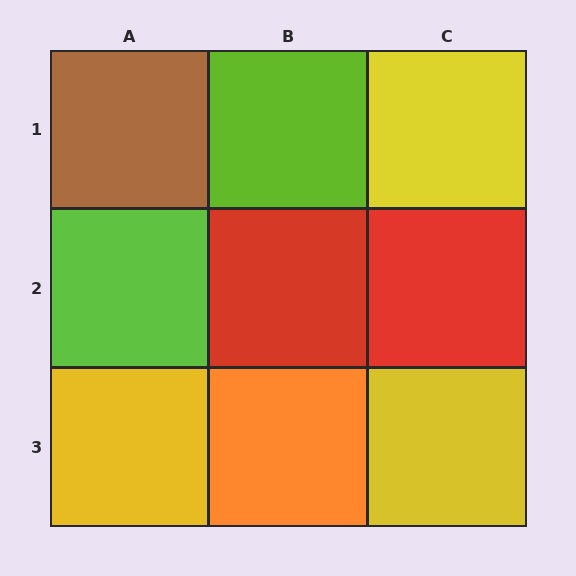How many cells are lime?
2 cells are lime.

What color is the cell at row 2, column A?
Lime.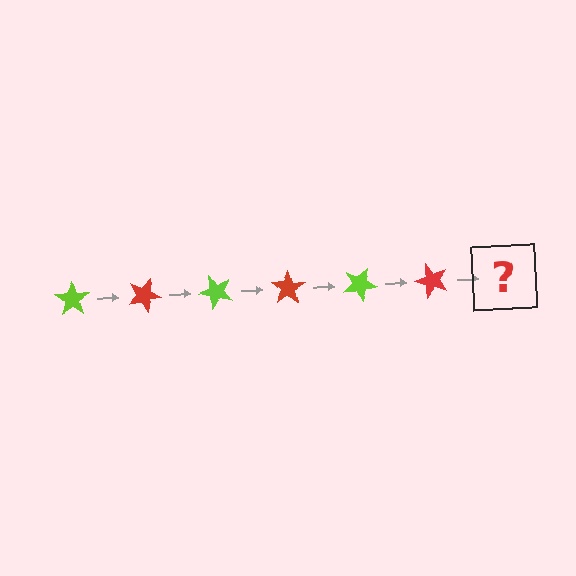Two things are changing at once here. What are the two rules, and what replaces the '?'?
The two rules are that it rotates 25 degrees each step and the color cycles through lime and red. The '?' should be a lime star, rotated 150 degrees from the start.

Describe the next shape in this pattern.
It should be a lime star, rotated 150 degrees from the start.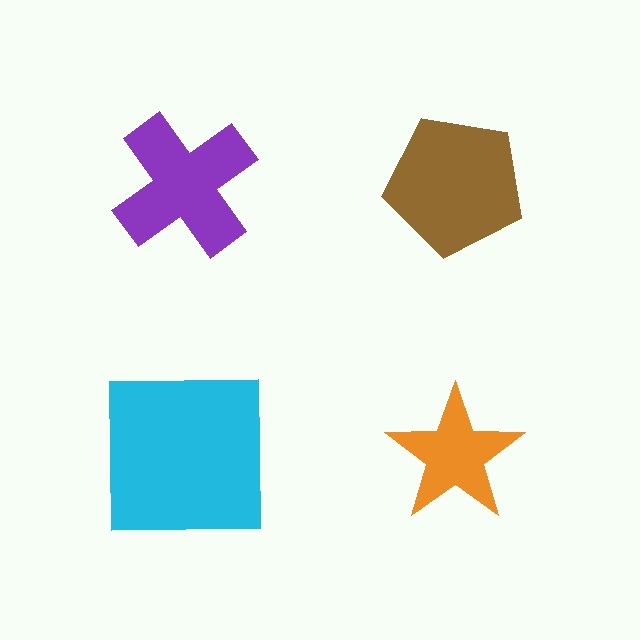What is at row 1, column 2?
A brown pentagon.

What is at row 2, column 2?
An orange star.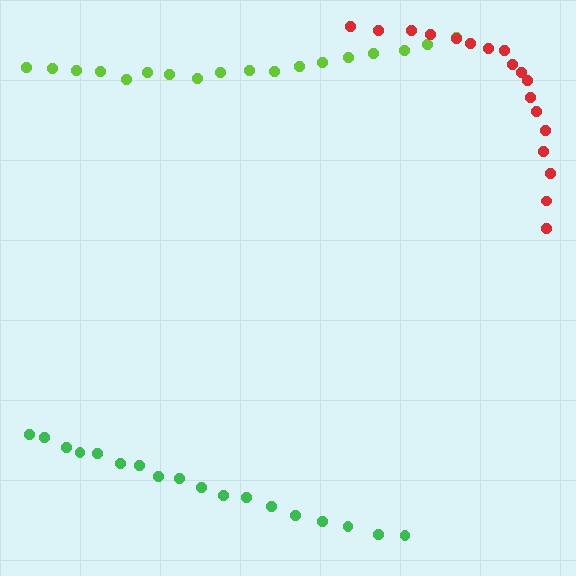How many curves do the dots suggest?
There are 3 distinct paths.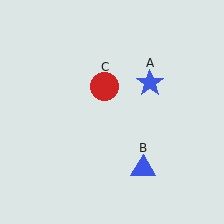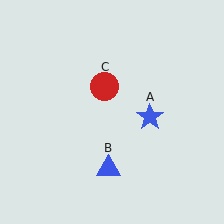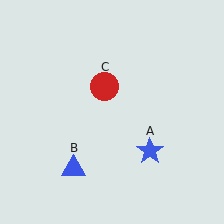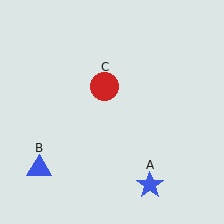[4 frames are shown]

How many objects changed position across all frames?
2 objects changed position: blue star (object A), blue triangle (object B).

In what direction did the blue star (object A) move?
The blue star (object A) moved down.